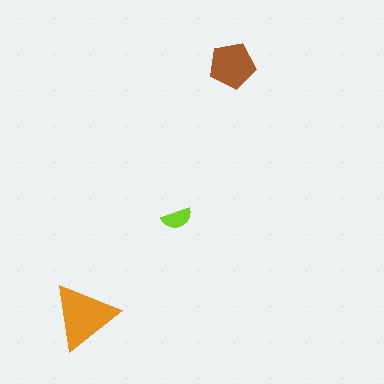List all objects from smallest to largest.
The lime semicircle, the brown pentagon, the orange triangle.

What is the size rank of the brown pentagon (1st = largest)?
2nd.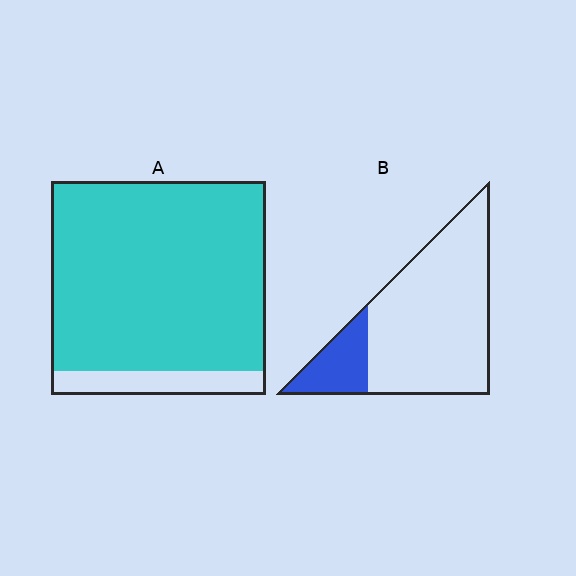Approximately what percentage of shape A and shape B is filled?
A is approximately 90% and B is approximately 20%.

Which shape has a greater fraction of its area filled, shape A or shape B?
Shape A.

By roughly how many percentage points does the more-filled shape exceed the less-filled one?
By roughly 70 percentage points (A over B).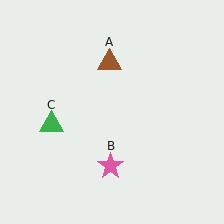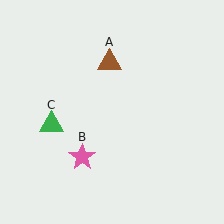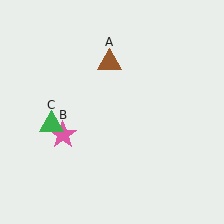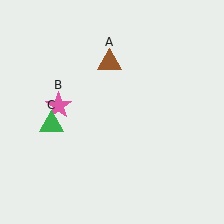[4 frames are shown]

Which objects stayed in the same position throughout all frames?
Brown triangle (object A) and green triangle (object C) remained stationary.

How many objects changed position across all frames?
1 object changed position: pink star (object B).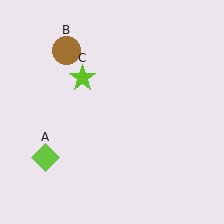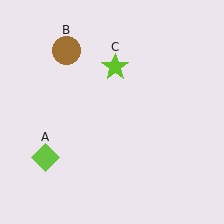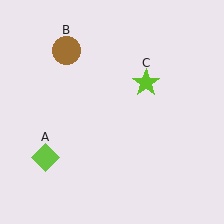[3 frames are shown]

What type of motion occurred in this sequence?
The lime star (object C) rotated clockwise around the center of the scene.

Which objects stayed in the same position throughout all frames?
Lime diamond (object A) and brown circle (object B) remained stationary.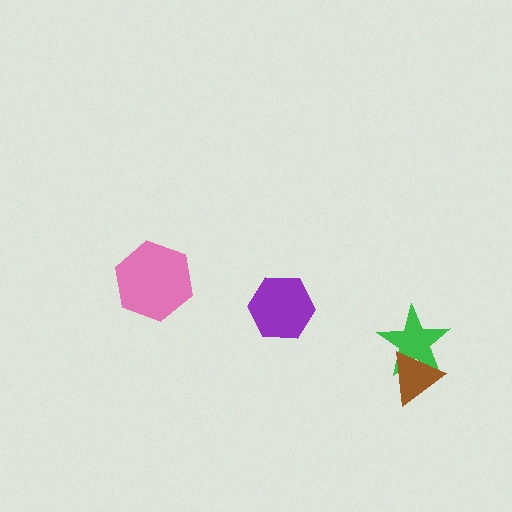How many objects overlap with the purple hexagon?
0 objects overlap with the purple hexagon.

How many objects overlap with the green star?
1 object overlaps with the green star.